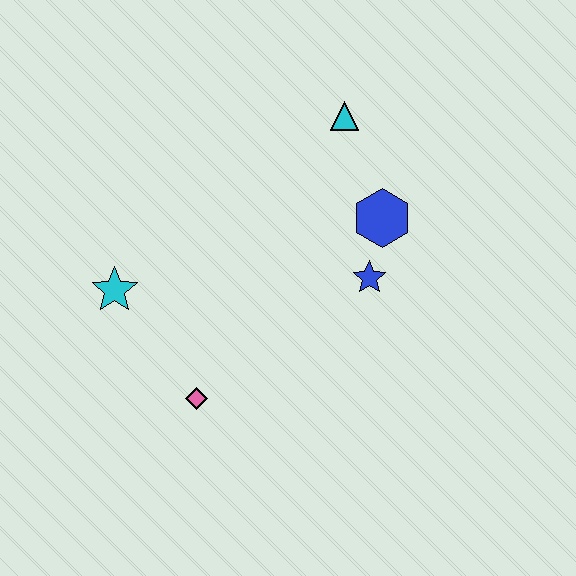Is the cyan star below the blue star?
Yes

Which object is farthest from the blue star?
The cyan star is farthest from the blue star.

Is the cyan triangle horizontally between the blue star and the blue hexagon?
No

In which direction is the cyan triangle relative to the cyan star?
The cyan triangle is to the right of the cyan star.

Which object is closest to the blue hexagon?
The blue star is closest to the blue hexagon.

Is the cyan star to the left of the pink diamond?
Yes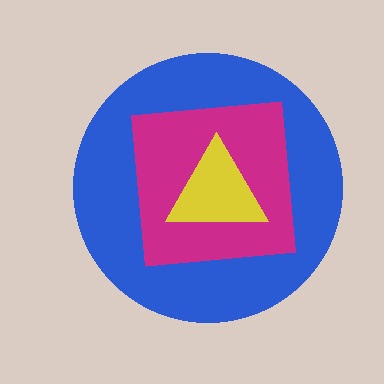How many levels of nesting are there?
3.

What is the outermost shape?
The blue circle.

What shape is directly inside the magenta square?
The yellow triangle.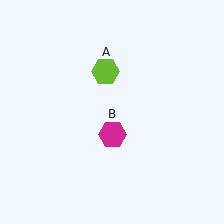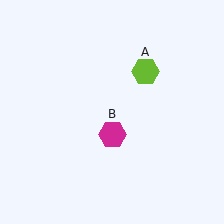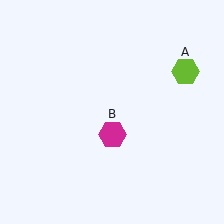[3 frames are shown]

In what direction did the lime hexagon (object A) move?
The lime hexagon (object A) moved right.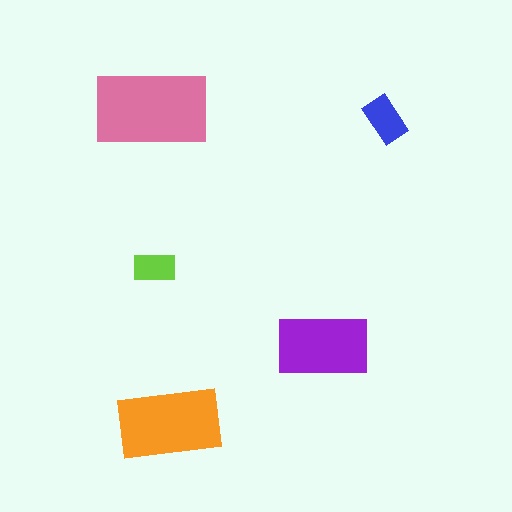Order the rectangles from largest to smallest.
the pink one, the orange one, the purple one, the blue one, the lime one.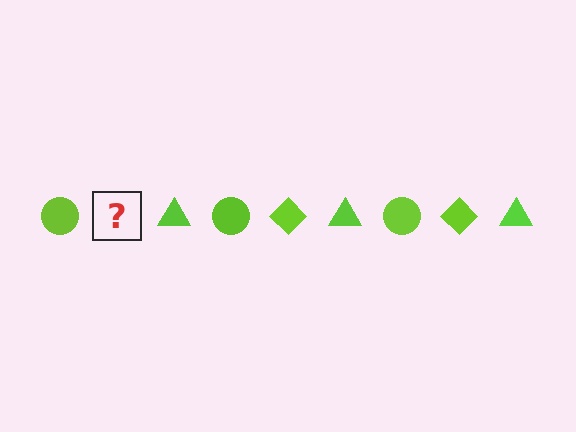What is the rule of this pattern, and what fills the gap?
The rule is that the pattern cycles through circle, diamond, triangle shapes in lime. The gap should be filled with a lime diamond.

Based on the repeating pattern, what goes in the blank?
The blank should be a lime diamond.